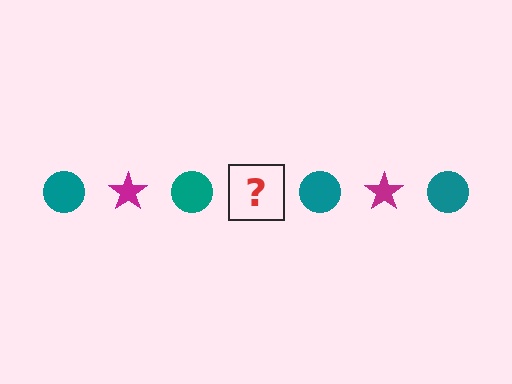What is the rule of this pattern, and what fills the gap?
The rule is that the pattern alternates between teal circle and magenta star. The gap should be filled with a magenta star.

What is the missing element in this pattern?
The missing element is a magenta star.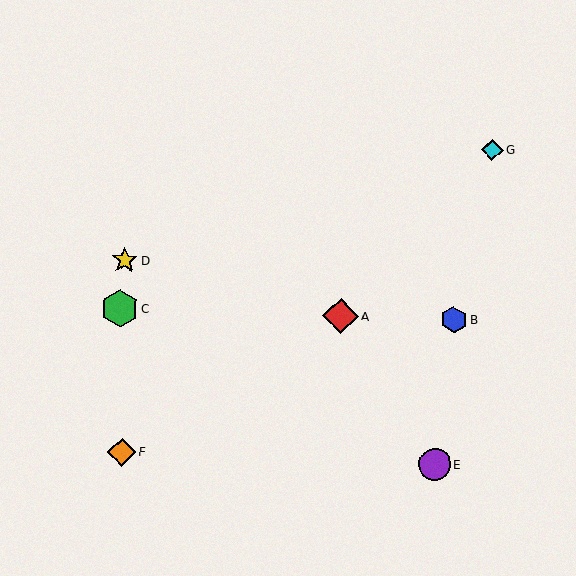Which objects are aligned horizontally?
Objects A, B, C are aligned horizontally.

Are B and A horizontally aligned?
Yes, both are at y≈320.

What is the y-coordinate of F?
Object F is at y≈452.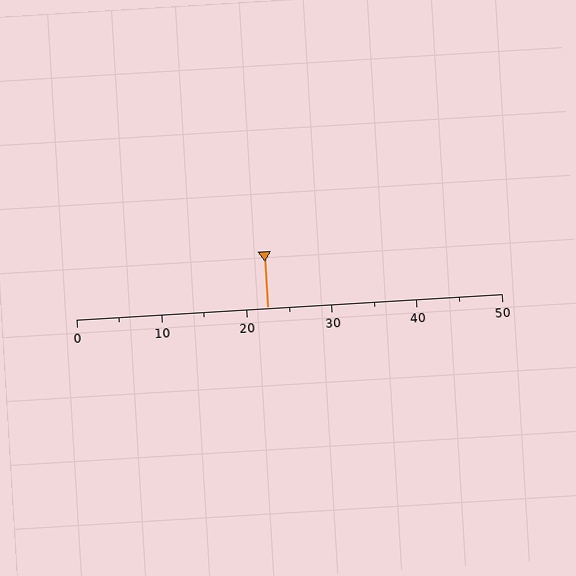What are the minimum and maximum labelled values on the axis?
The axis runs from 0 to 50.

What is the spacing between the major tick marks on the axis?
The major ticks are spaced 10 apart.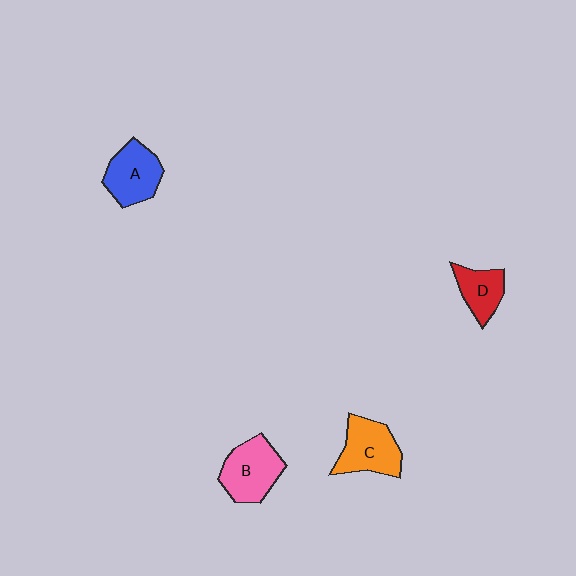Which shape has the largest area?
Shape B (pink).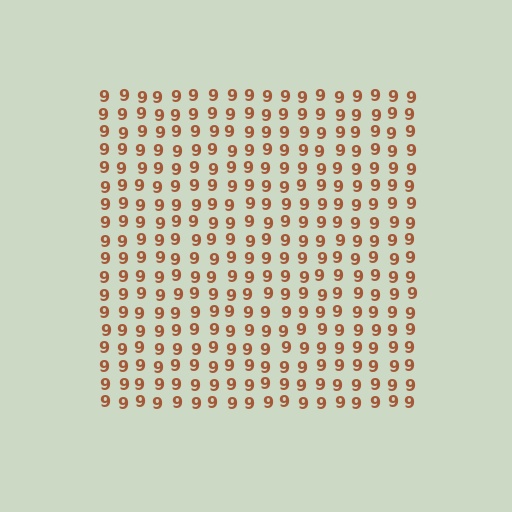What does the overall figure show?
The overall figure shows a square.